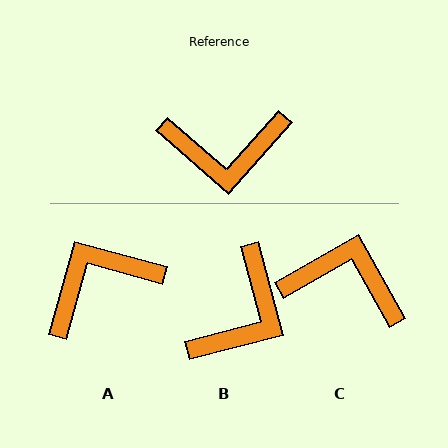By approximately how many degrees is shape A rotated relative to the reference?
Approximately 154 degrees clockwise.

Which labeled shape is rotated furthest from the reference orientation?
C, about 161 degrees away.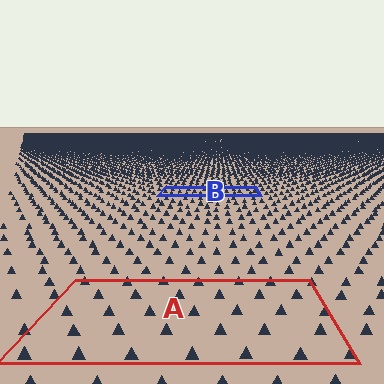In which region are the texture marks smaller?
The texture marks are smaller in region B, because it is farther away.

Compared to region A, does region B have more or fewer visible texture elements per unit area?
Region B has more texture elements per unit area — they are packed more densely because it is farther away.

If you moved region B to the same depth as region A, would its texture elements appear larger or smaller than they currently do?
They would appear larger. At a closer depth, the same texture elements are projected at a bigger on-screen size.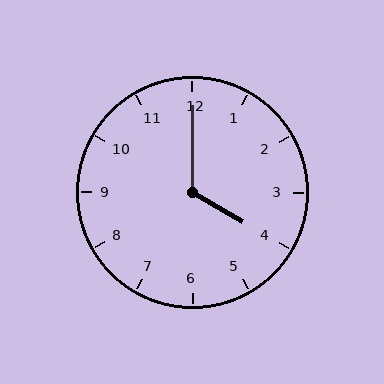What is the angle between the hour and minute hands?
Approximately 120 degrees.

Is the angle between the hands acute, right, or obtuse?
It is obtuse.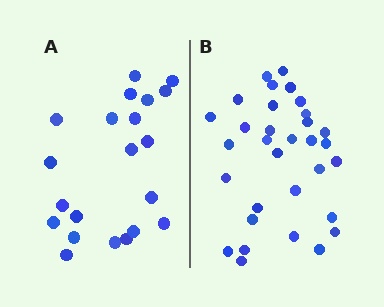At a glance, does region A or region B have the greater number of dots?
Region B (the right region) has more dots.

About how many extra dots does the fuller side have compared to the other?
Region B has roughly 12 or so more dots than region A.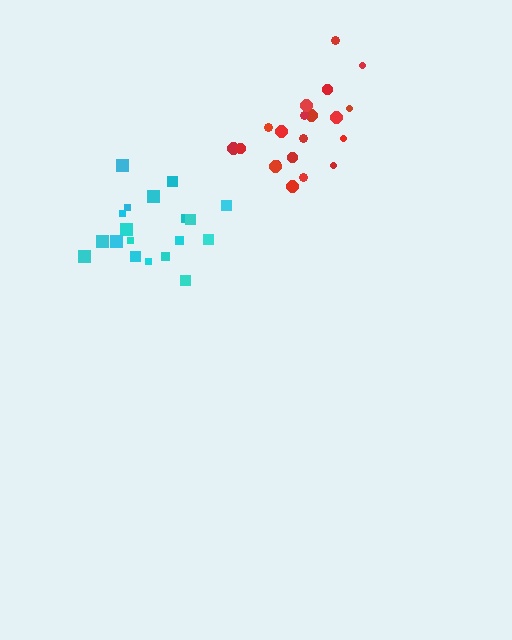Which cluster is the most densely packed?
Cyan.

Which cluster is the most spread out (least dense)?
Red.